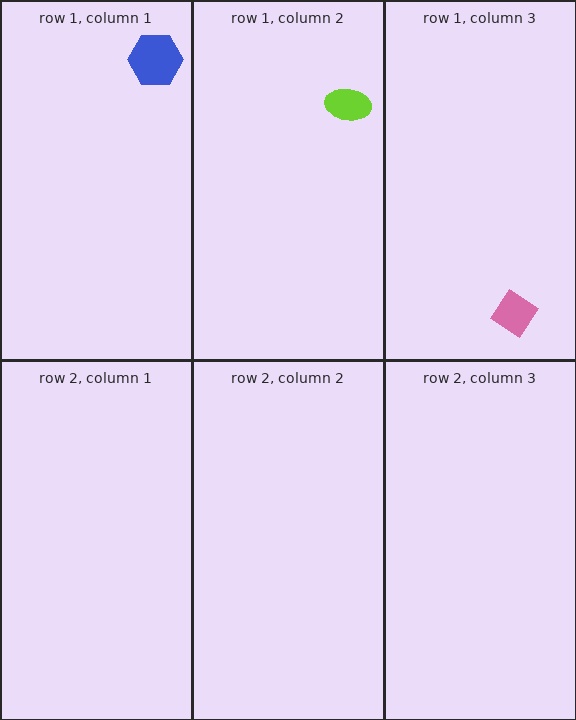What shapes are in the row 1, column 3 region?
The pink diamond.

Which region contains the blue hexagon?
The row 1, column 1 region.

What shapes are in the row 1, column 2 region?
The lime ellipse.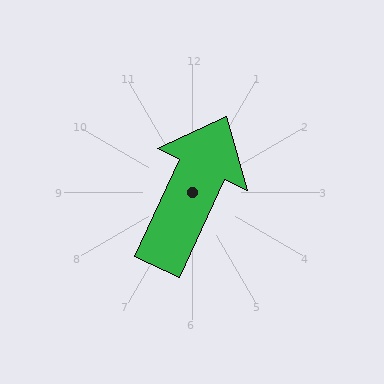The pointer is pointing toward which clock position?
Roughly 1 o'clock.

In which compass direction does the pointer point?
Northeast.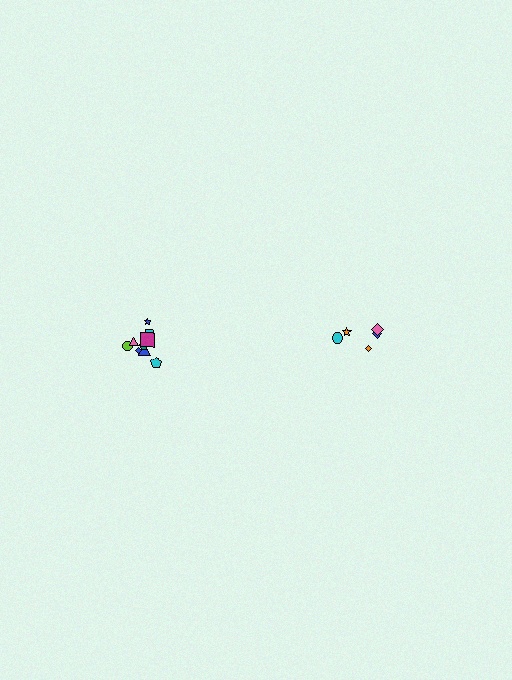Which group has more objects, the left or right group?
The left group.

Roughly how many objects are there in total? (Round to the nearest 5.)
Roughly 15 objects in total.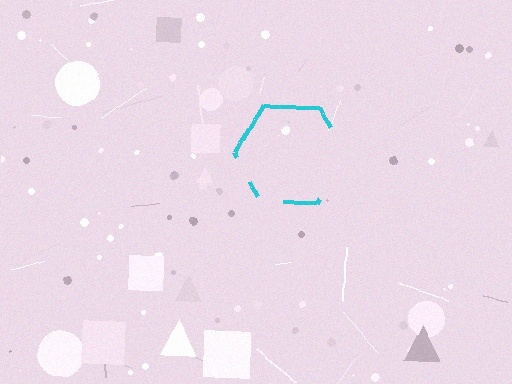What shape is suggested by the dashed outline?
The dashed outline suggests a hexagon.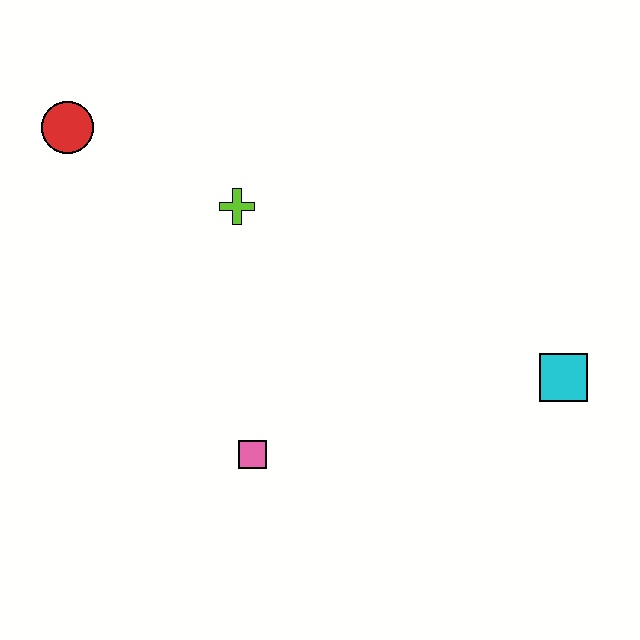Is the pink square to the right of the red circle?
Yes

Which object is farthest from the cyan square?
The red circle is farthest from the cyan square.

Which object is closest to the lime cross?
The red circle is closest to the lime cross.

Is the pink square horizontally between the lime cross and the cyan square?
Yes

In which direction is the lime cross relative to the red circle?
The lime cross is to the right of the red circle.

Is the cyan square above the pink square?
Yes